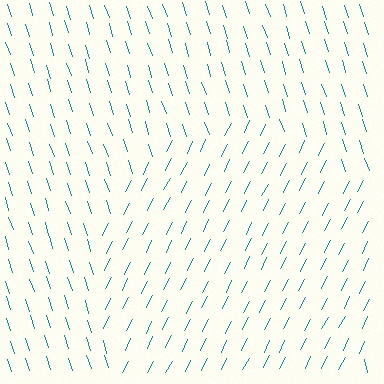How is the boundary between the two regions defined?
The boundary is defined purely by a change in line orientation (approximately 45 degrees difference). All lines are the same color and thickness.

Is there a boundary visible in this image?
Yes, there is a texture boundary formed by a change in line orientation.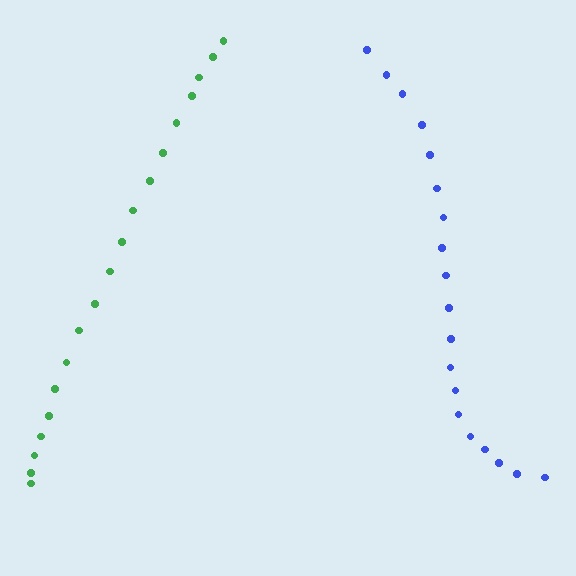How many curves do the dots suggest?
There are 2 distinct paths.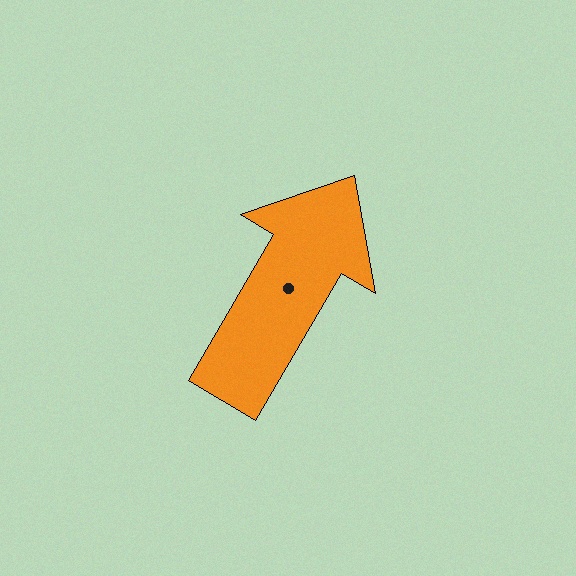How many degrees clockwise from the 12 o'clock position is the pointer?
Approximately 30 degrees.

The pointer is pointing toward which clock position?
Roughly 1 o'clock.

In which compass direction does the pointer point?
Northeast.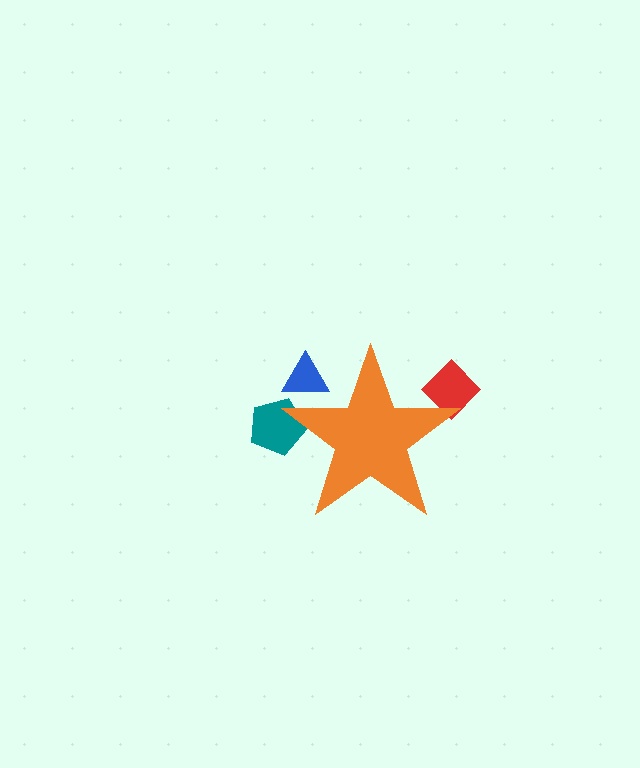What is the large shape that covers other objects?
An orange star.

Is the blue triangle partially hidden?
Yes, the blue triangle is partially hidden behind the orange star.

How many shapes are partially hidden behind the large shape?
3 shapes are partially hidden.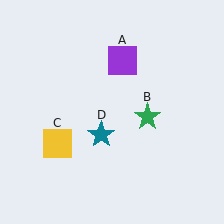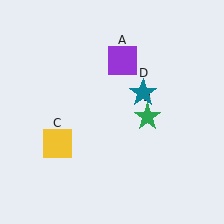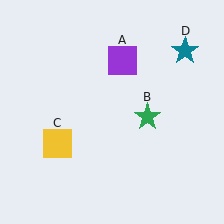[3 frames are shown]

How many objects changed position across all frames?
1 object changed position: teal star (object D).